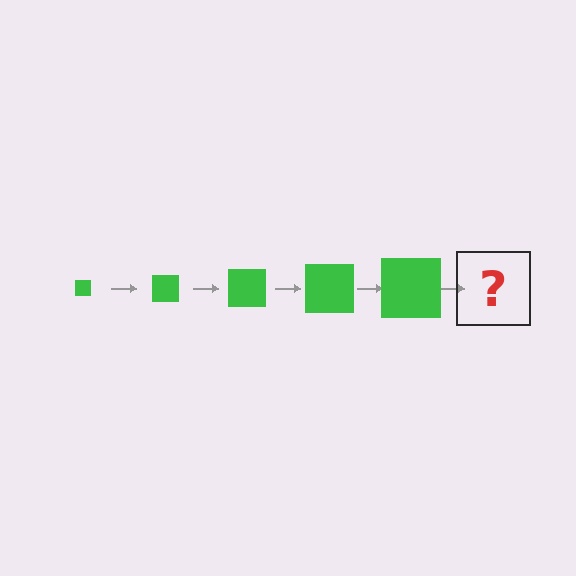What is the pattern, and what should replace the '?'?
The pattern is that the square gets progressively larger each step. The '?' should be a green square, larger than the previous one.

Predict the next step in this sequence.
The next step is a green square, larger than the previous one.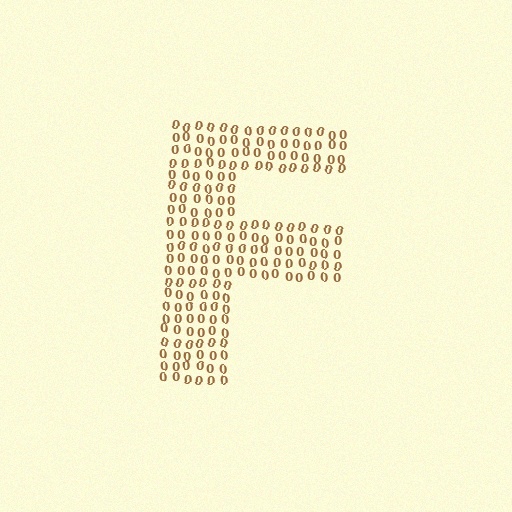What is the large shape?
The large shape is the letter F.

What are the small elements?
The small elements are digit 0's.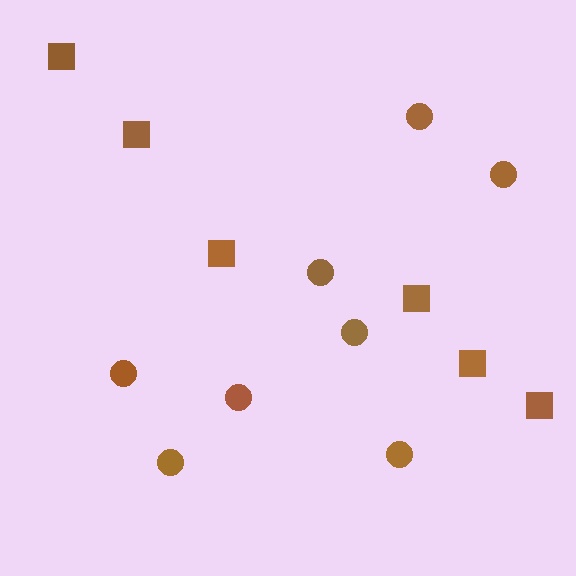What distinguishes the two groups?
There are 2 groups: one group of squares (6) and one group of circles (8).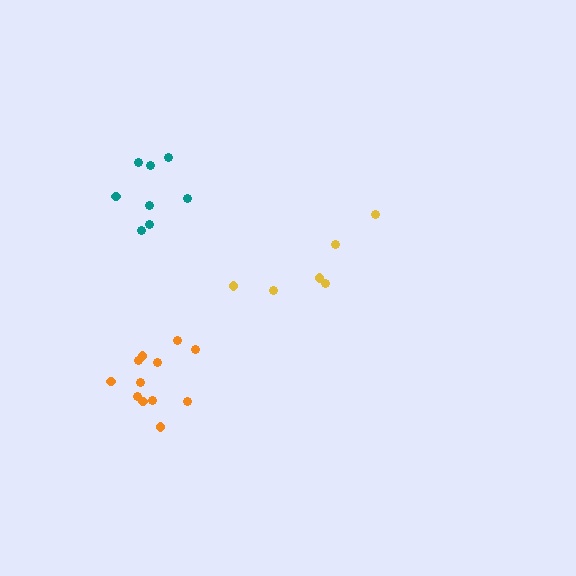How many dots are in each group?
Group 1: 6 dots, Group 2: 8 dots, Group 3: 12 dots (26 total).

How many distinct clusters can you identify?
There are 3 distinct clusters.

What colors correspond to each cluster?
The clusters are colored: yellow, teal, orange.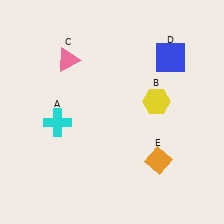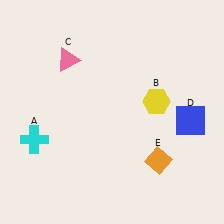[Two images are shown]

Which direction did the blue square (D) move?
The blue square (D) moved down.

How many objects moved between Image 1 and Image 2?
2 objects moved between the two images.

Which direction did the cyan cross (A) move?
The cyan cross (A) moved left.